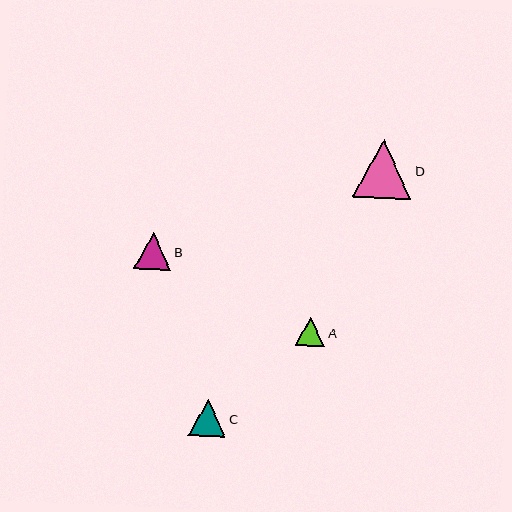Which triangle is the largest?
Triangle D is the largest with a size of approximately 59 pixels.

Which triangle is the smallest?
Triangle A is the smallest with a size of approximately 29 pixels.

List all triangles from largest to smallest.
From largest to smallest: D, C, B, A.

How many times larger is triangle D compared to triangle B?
Triangle D is approximately 1.6 times the size of triangle B.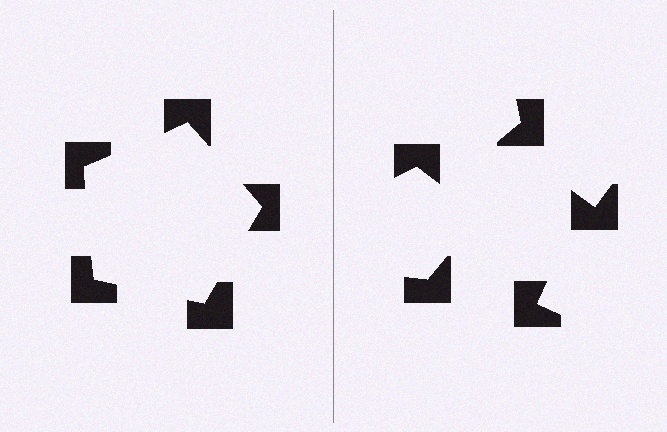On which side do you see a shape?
An illusory pentagon appears on the left side. On the right side the wedge cuts are rotated, so no coherent shape forms.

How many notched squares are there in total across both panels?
10 — 5 on each side.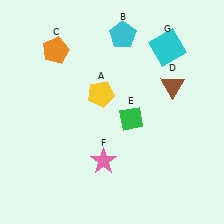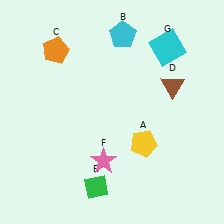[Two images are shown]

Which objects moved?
The objects that moved are: the yellow pentagon (A), the green diamond (E).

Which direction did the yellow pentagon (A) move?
The yellow pentagon (A) moved down.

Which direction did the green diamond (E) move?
The green diamond (E) moved down.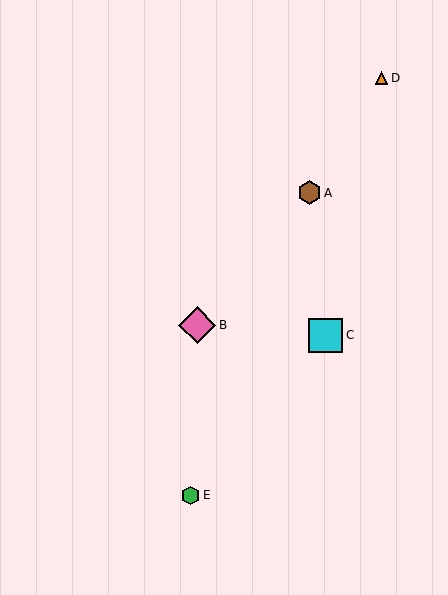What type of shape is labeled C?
Shape C is a cyan square.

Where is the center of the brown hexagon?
The center of the brown hexagon is at (310, 193).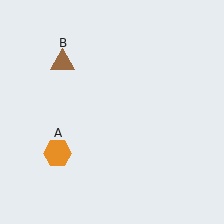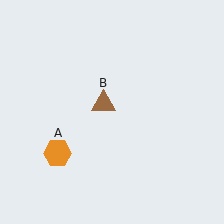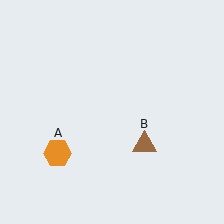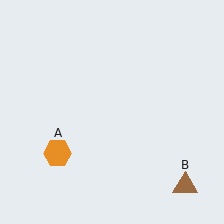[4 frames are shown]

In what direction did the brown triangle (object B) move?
The brown triangle (object B) moved down and to the right.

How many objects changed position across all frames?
1 object changed position: brown triangle (object B).